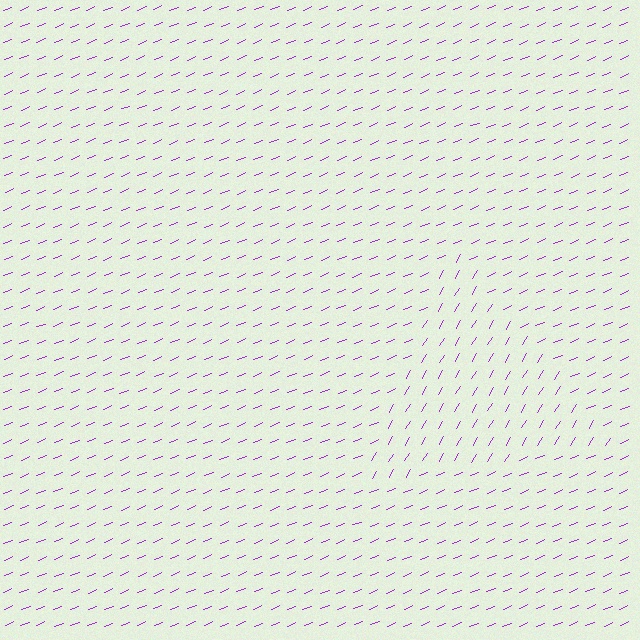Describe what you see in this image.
The image is filled with small purple line segments. A triangle region in the image has lines oriented differently from the surrounding lines, creating a visible texture boundary.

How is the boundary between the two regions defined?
The boundary is defined purely by a change in line orientation (approximately 37 degrees difference). All lines are the same color and thickness.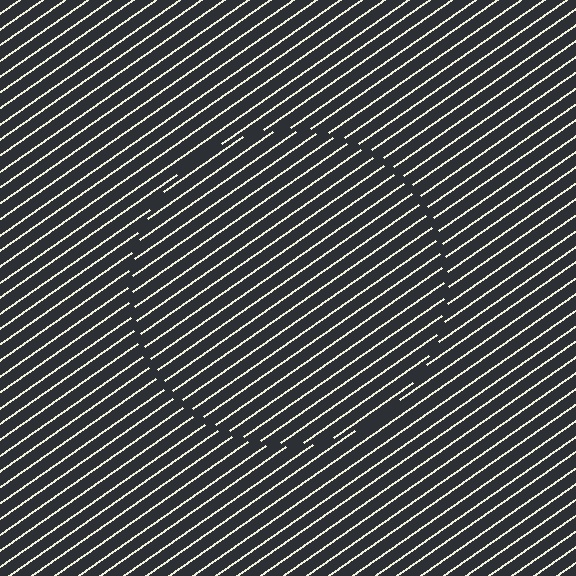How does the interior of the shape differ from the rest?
The interior of the shape contains the same grating, shifted by half a period — the contour is defined by the phase discontinuity where line-ends from the inner and outer gratings abut.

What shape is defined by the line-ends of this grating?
An illusory circle. The interior of the shape contains the same grating, shifted by half a period — the contour is defined by the phase discontinuity where line-ends from the inner and outer gratings abut.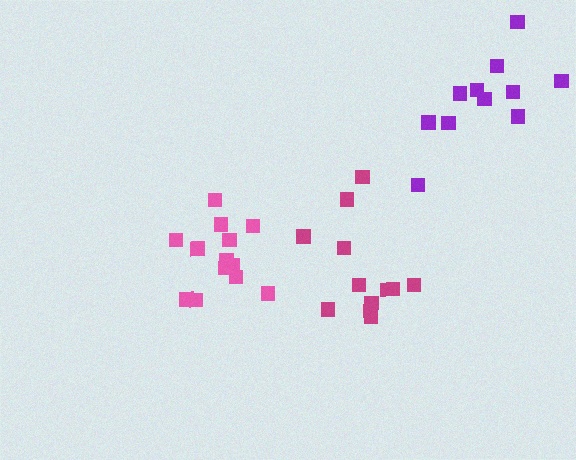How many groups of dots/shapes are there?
There are 3 groups.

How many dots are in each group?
Group 1: 12 dots, Group 2: 13 dots, Group 3: 11 dots (36 total).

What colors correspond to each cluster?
The clusters are colored: magenta, pink, purple.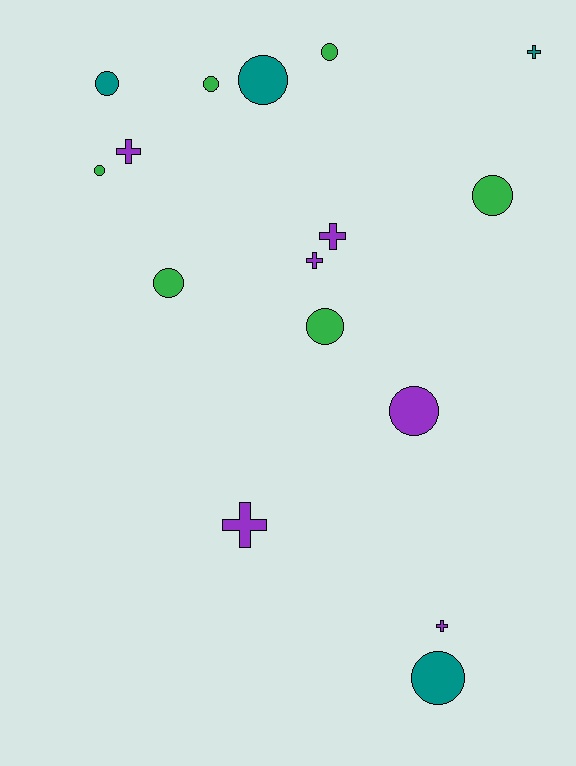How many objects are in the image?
There are 16 objects.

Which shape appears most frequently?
Circle, with 10 objects.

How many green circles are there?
There are 6 green circles.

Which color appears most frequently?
Green, with 6 objects.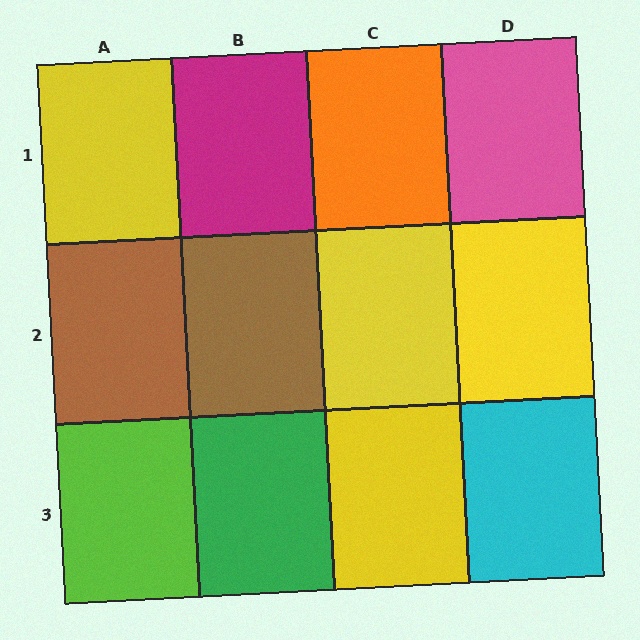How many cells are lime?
1 cell is lime.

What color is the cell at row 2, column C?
Yellow.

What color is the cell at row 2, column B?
Brown.